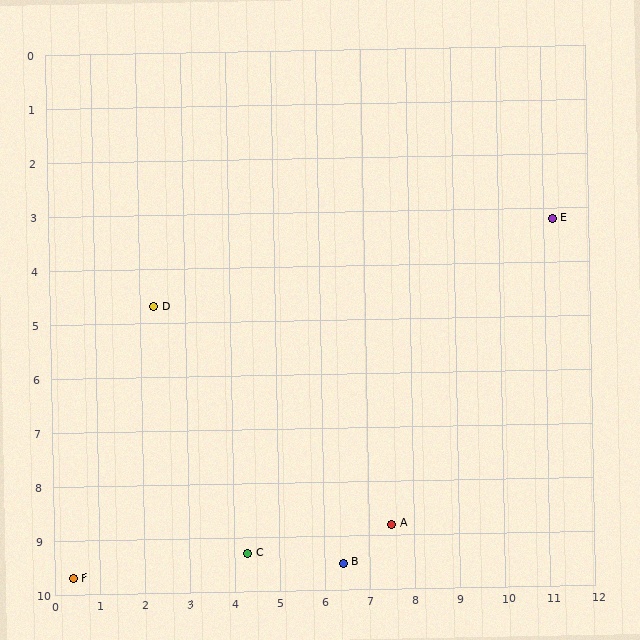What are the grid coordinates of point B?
Point B is at approximately (6.4, 9.5).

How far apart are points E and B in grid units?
Points E and B are about 7.9 grid units apart.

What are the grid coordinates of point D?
Point D is at approximately (2.3, 4.7).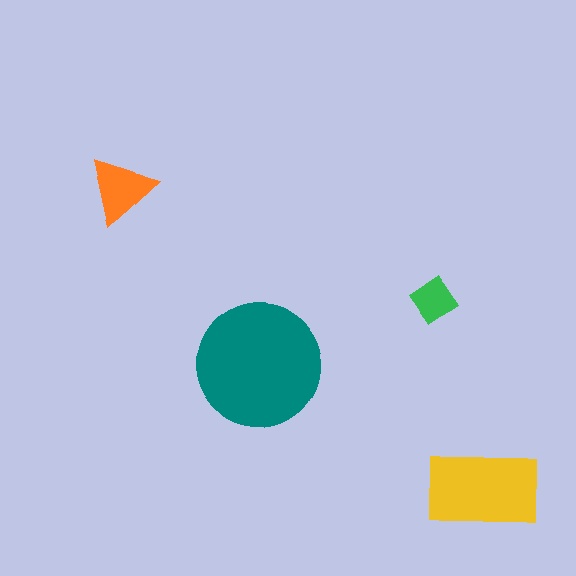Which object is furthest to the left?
The orange triangle is leftmost.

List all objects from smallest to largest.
The green diamond, the orange triangle, the yellow rectangle, the teal circle.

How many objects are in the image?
There are 4 objects in the image.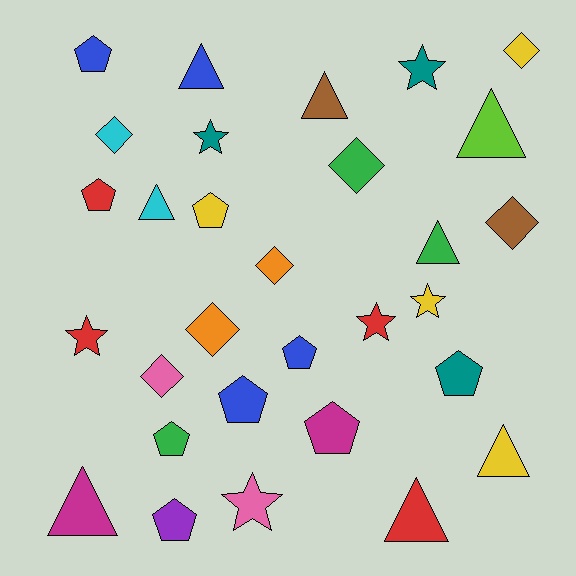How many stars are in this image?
There are 6 stars.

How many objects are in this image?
There are 30 objects.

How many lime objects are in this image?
There is 1 lime object.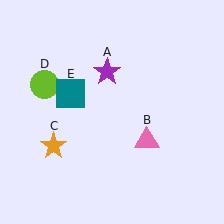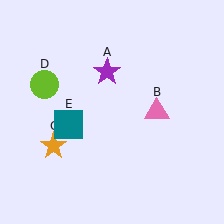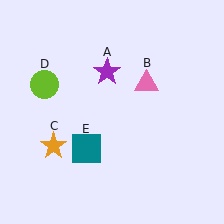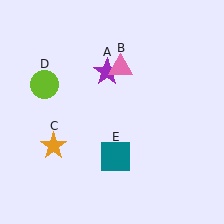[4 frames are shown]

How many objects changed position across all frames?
2 objects changed position: pink triangle (object B), teal square (object E).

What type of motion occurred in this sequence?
The pink triangle (object B), teal square (object E) rotated counterclockwise around the center of the scene.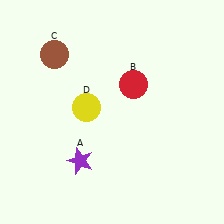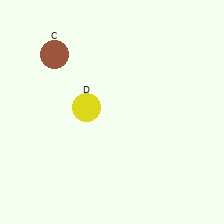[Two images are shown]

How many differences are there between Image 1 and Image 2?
There are 2 differences between the two images.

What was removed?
The purple star (A), the red circle (B) were removed in Image 2.